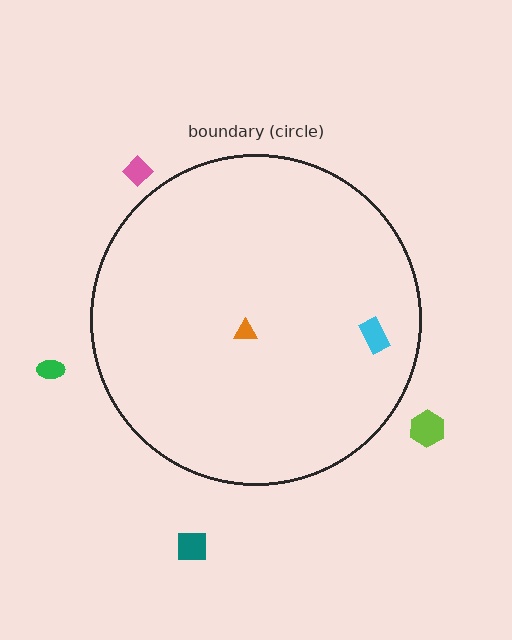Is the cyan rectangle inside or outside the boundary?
Inside.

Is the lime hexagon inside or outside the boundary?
Outside.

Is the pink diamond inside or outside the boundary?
Outside.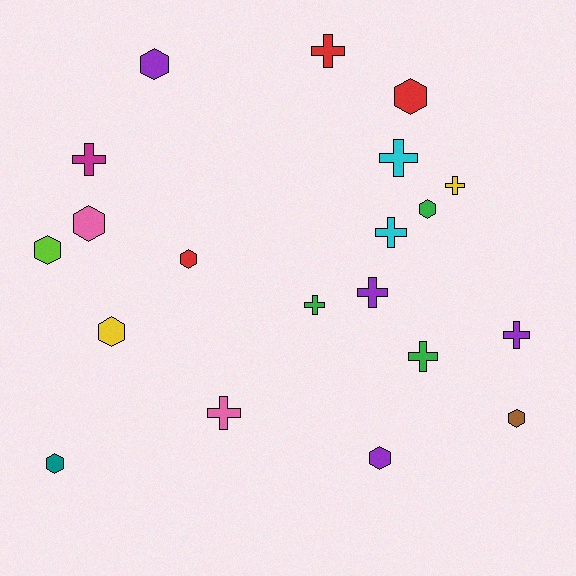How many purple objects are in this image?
There are 4 purple objects.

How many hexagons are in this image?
There are 10 hexagons.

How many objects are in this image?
There are 20 objects.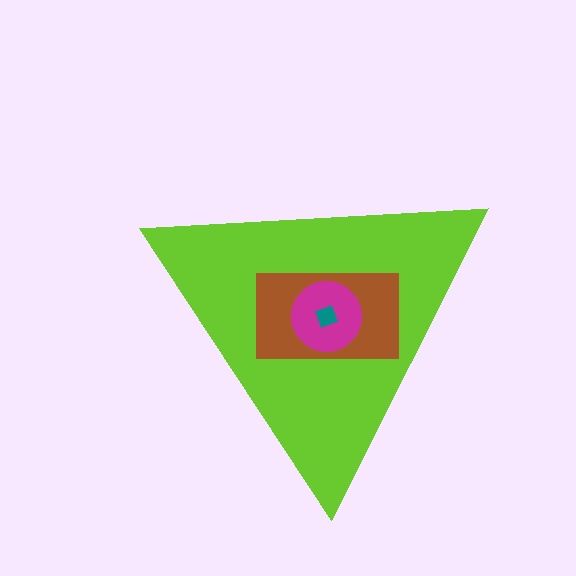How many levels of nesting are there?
4.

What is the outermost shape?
The lime triangle.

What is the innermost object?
The teal square.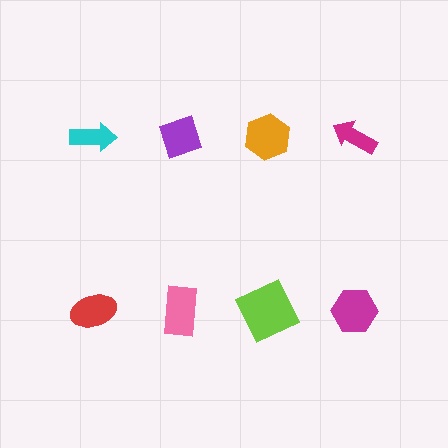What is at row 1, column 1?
A cyan arrow.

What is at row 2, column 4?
A magenta hexagon.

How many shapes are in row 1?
4 shapes.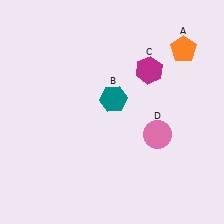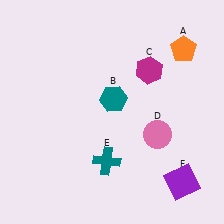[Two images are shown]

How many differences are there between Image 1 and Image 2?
There are 2 differences between the two images.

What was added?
A teal cross (E), a purple square (F) were added in Image 2.